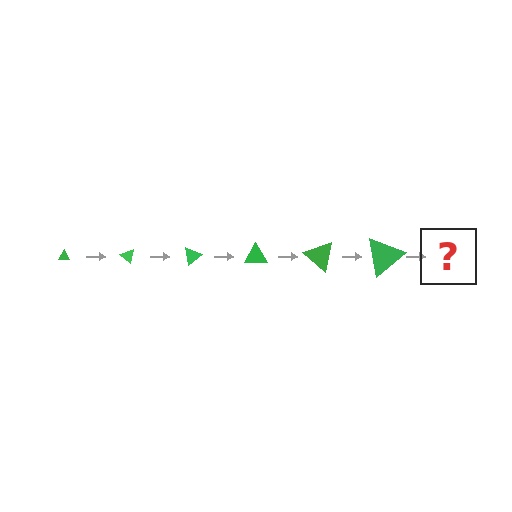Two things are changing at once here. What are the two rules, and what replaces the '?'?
The two rules are that the triangle grows larger each step and it rotates 40 degrees each step. The '?' should be a triangle, larger than the previous one and rotated 240 degrees from the start.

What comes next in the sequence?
The next element should be a triangle, larger than the previous one and rotated 240 degrees from the start.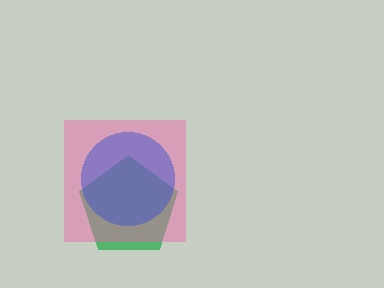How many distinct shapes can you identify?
There are 3 distinct shapes: a green pentagon, a pink square, a blue circle.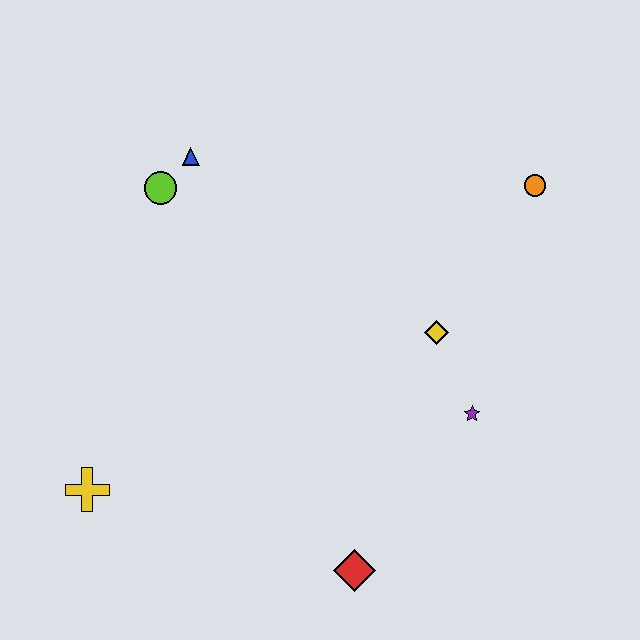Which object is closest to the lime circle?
The blue triangle is closest to the lime circle.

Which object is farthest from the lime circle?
The red diamond is farthest from the lime circle.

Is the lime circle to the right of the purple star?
No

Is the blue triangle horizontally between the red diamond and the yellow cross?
Yes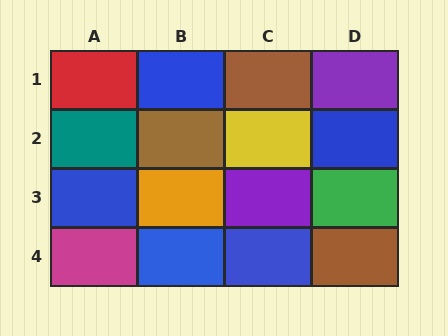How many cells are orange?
1 cell is orange.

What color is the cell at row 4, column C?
Blue.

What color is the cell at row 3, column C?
Purple.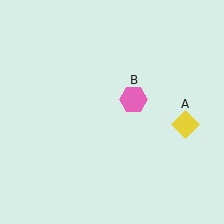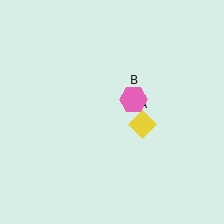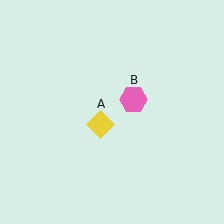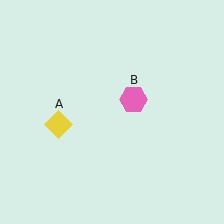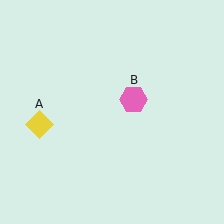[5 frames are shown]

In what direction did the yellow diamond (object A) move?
The yellow diamond (object A) moved left.